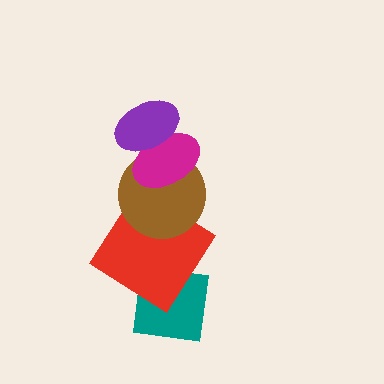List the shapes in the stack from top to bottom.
From top to bottom: the purple ellipse, the magenta ellipse, the brown circle, the red diamond, the teal square.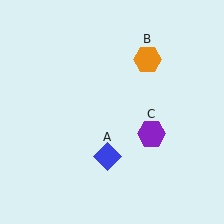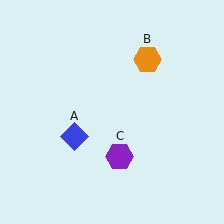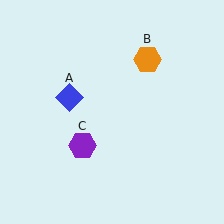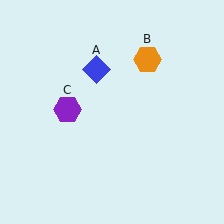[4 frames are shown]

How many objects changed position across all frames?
2 objects changed position: blue diamond (object A), purple hexagon (object C).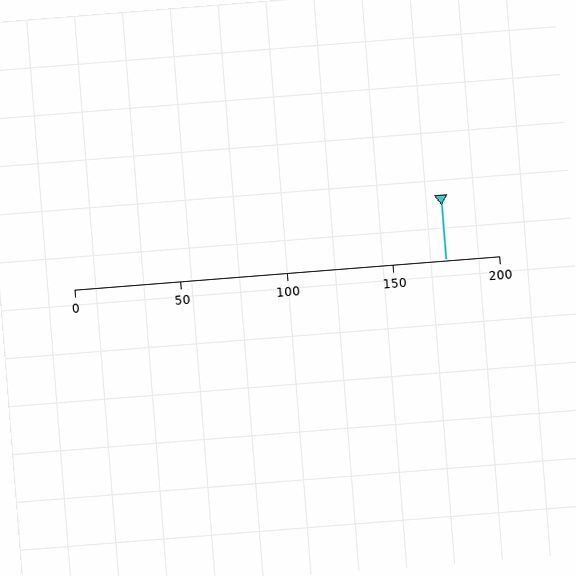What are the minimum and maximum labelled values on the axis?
The axis runs from 0 to 200.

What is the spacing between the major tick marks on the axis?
The major ticks are spaced 50 apart.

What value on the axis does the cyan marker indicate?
The marker indicates approximately 175.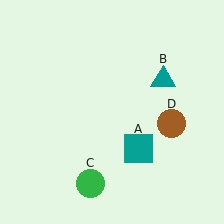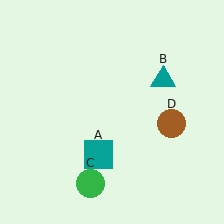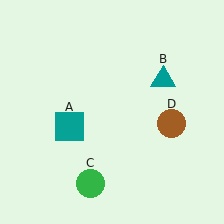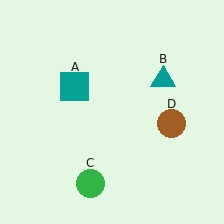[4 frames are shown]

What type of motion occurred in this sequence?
The teal square (object A) rotated clockwise around the center of the scene.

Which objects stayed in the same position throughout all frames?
Teal triangle (object B) and green circle (object C) and brown circle (object D) remained stationary.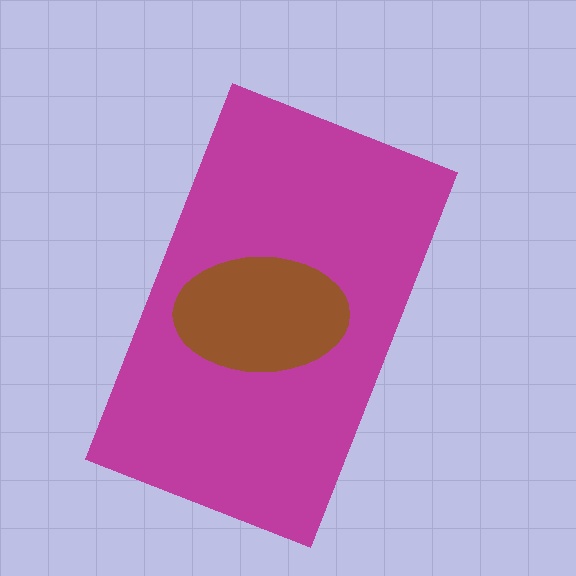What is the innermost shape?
The brown ellipse.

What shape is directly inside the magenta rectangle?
The brown ellipse.